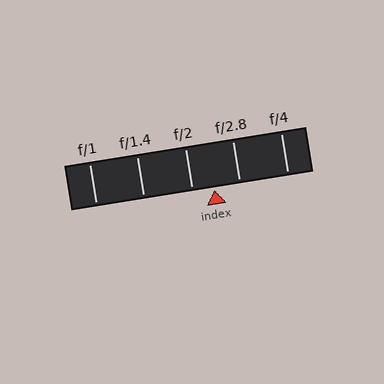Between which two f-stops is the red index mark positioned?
The index mark is between f/2 and f/2.8.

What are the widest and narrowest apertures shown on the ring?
The widest aperture shown is f/1 and the narrowest is f/4.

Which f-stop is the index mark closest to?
The index mark is closest to f/2.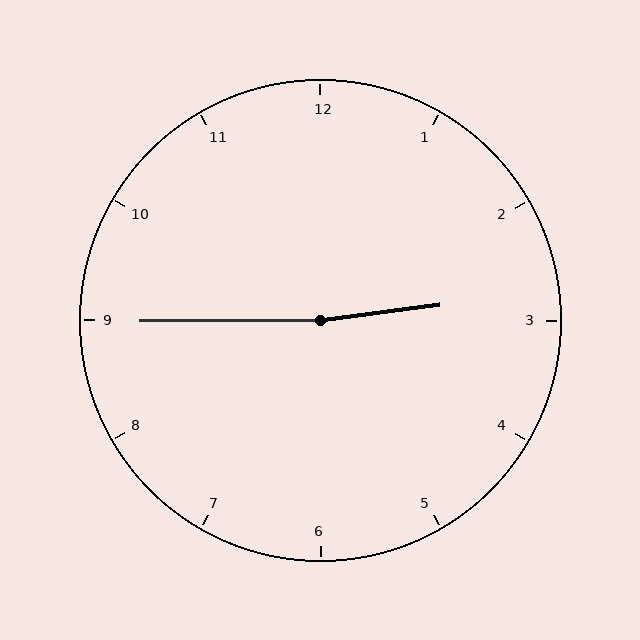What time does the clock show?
2:45.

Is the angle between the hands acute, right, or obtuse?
It is obtuse.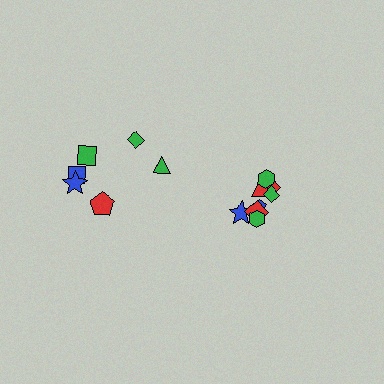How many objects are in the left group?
There are 6 objects.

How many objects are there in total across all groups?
There are 14 objects.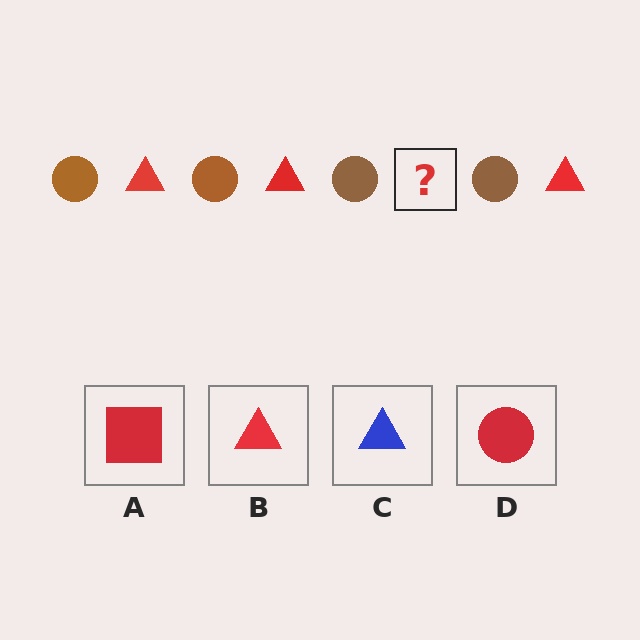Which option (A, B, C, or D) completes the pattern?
B.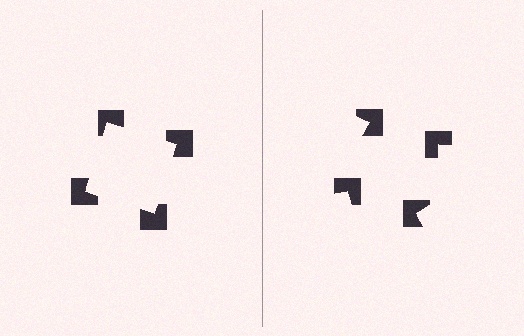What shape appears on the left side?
An illusory square.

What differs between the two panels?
The notched squares are positioned identically on both sides; only the wedge orientations differ. On the left they align to a square; on the right they are misaligned.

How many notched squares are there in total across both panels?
8 — 4 on each side.